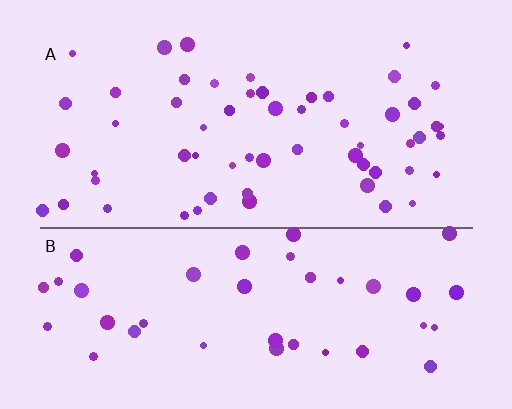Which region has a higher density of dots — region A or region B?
A (the top).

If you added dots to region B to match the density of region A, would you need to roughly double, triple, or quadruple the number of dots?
Approximately double.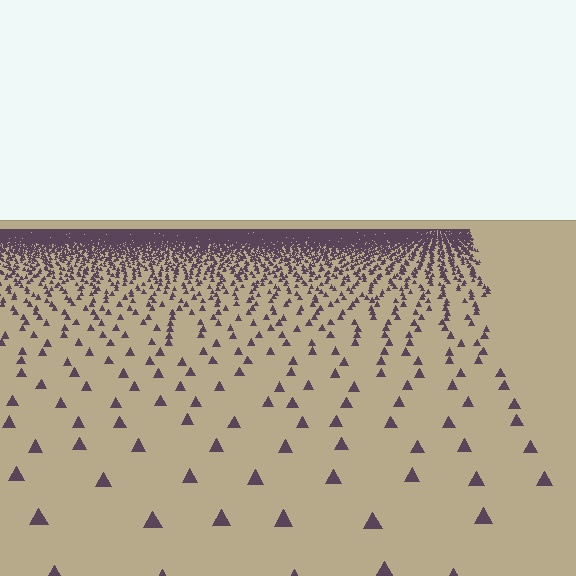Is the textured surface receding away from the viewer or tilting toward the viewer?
The surface is receding away from the viewer. Texture elements get smaller and denser toward the top.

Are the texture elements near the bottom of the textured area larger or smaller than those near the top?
Larger. Near the bottom, elements are closer to the viewer and appear at a bigger on-screen size.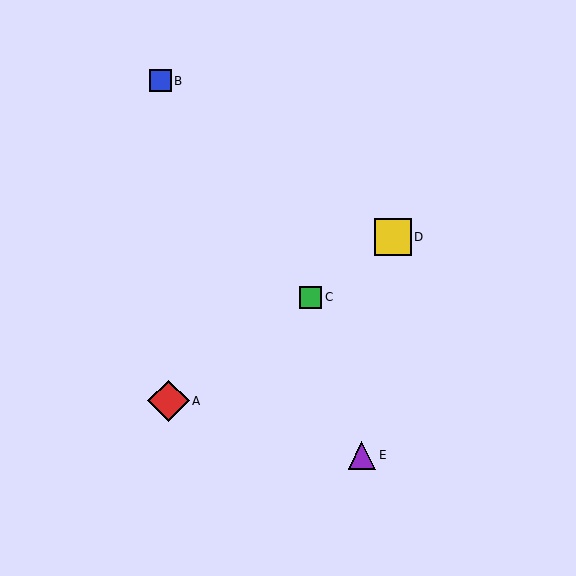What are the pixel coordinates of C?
Object C is at (310, 297).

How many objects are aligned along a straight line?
3 objects (A, C, D) are aligned along a straight line.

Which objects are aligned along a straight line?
Objects A, C, D are aligned along a straight line.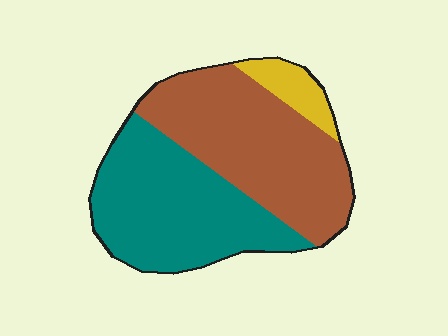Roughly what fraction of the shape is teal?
Teal covers 45% of the shape.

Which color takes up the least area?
Yellow, at roughly 10%.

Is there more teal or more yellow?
Teal.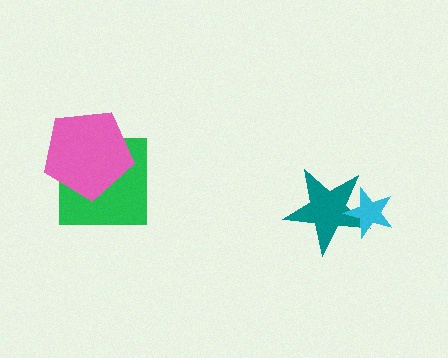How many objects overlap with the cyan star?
1 object overlaps with the cyan star.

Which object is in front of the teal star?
The cyan star is in front of the teal star.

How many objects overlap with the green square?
1 object overlaps with the green square.